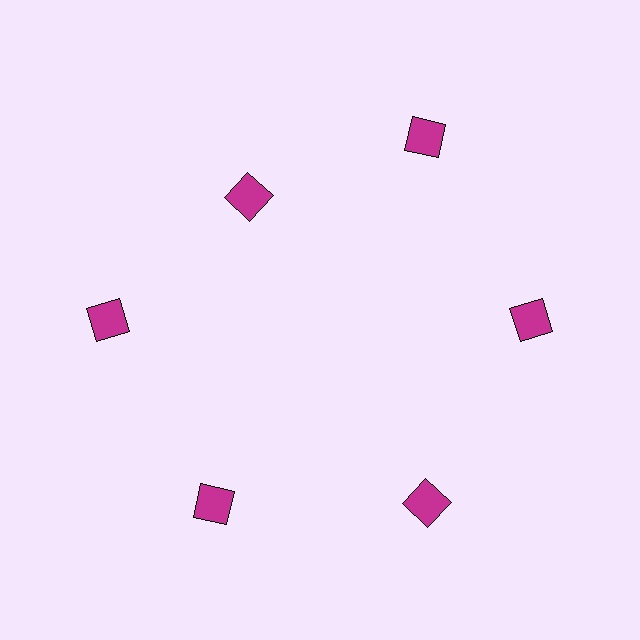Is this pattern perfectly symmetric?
No. The 6 magenta squares are arranged in a ring, but one element near the 11 o'clock position is pulled inward toward the center, breaking the 6-fold rotational symmetry.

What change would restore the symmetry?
The symmetry would be restored by moving it outward, back onto the ring so that all 6 squares sit at equal angles and equal distance from the center.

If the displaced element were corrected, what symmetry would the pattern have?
It would have 6-fold rotational symmetry — the pattern would map onto itself every 60 degrees.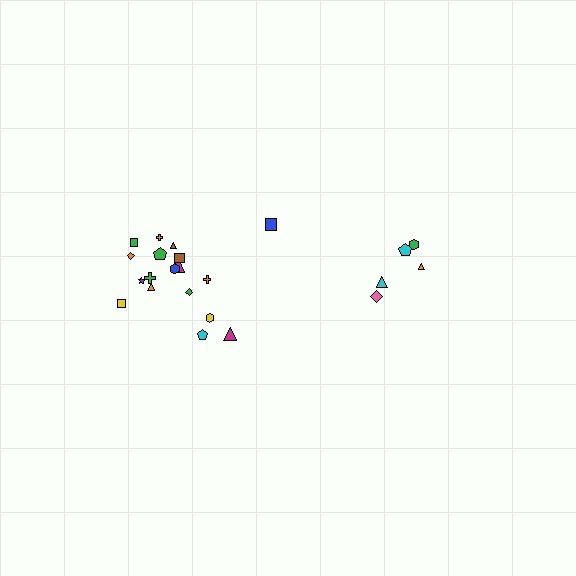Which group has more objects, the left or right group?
The left group.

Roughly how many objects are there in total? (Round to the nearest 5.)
Roughly 25 objects in total.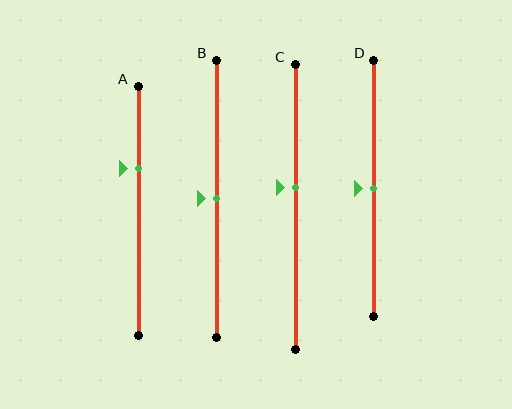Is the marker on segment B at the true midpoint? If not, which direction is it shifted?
Yes, the marker on segment B is at the true midpoint.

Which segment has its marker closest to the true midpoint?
Segment B has its marker closest to the true midpoint.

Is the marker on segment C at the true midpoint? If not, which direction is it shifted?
No, the marker on segment C is shifted upward by about 7% of the segment length.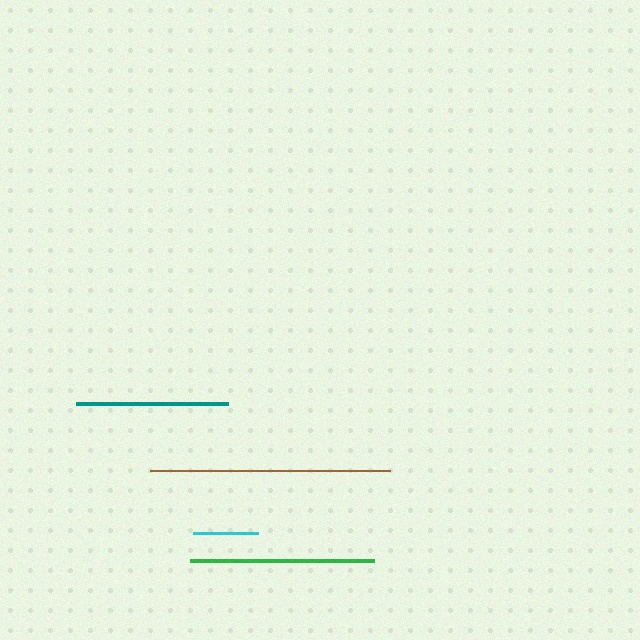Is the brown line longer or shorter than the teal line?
The brown line is longer than the teal line.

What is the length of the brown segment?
The brown segment is approximately 240 pixels long.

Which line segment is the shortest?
The cyan line is the shortest at approximately 65 pixels.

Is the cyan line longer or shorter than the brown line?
The brown line is longer than the cyan line.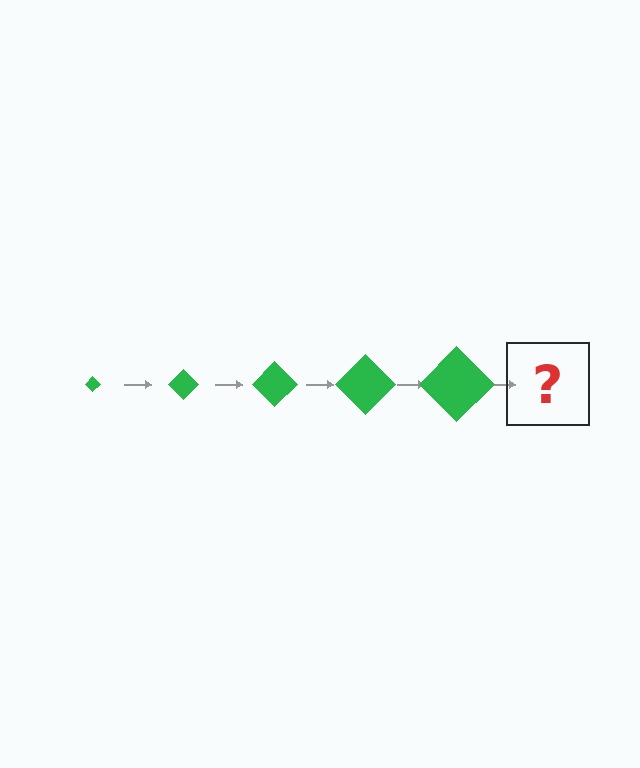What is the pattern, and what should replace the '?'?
The pattern is that the diamond gets progressively larger each step. The '?' should be a green diamond, larger than the previous one.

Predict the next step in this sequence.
The next step is a green diamond, larger than the previous one.